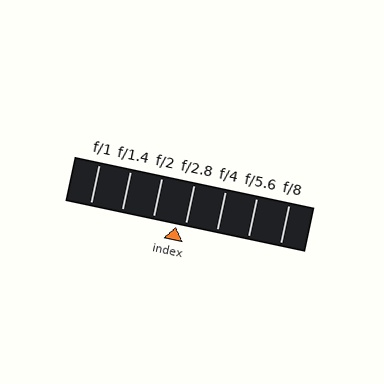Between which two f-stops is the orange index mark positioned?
The index mark is between f/2 and f/2.8.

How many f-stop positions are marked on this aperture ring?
There are 7 f-stop positions marked.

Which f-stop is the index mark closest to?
The index mark is closest to f/2.8.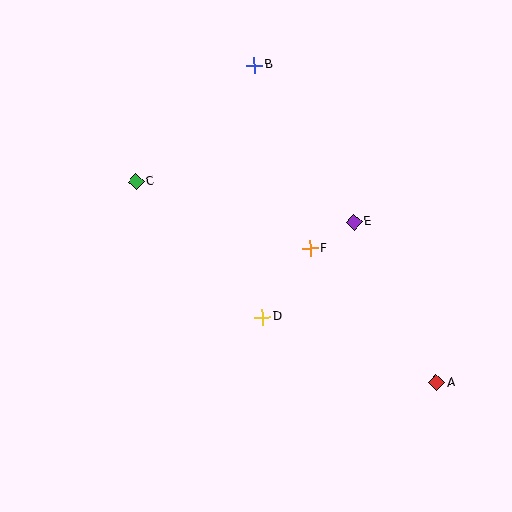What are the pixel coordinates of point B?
Point B is at (254, 65).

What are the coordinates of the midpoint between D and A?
The midpoint between D and A is at (349, 350).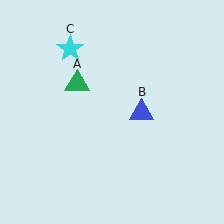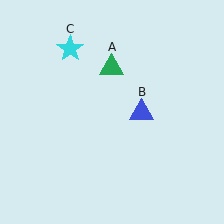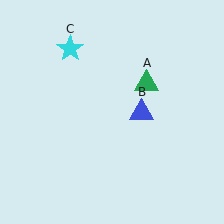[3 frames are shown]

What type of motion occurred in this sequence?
The green triangle (object A) rotated clockwise around the center of the scene.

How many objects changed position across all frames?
1 object changed position: green triangle (object A).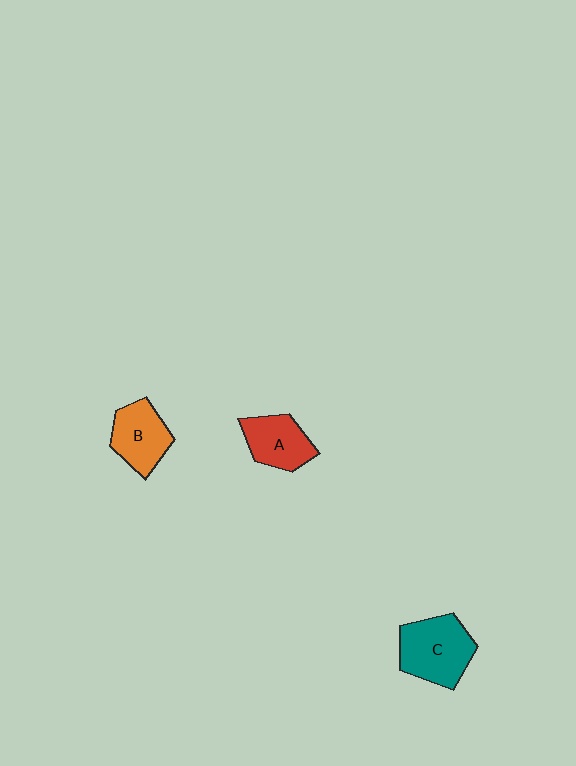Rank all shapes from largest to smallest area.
From largest to smallest: C (teal), B (orange), A (red).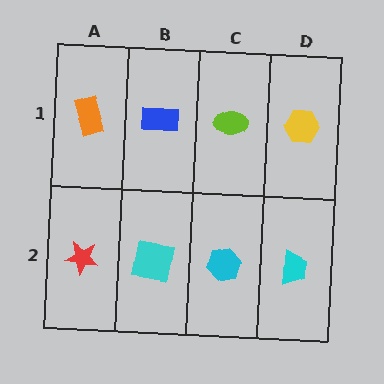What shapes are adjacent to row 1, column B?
A cyan square (row 2, column B), an orange rectangle (row 1, column A), a lime ellipse (row 1, column C).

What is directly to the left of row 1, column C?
A blue rectangle.